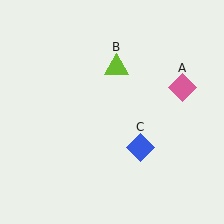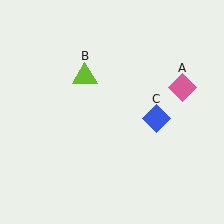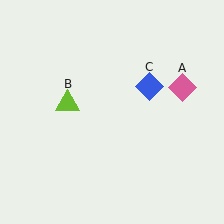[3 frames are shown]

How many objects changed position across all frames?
2 objects changed position: lime triangle (object B), blue diamond (object C).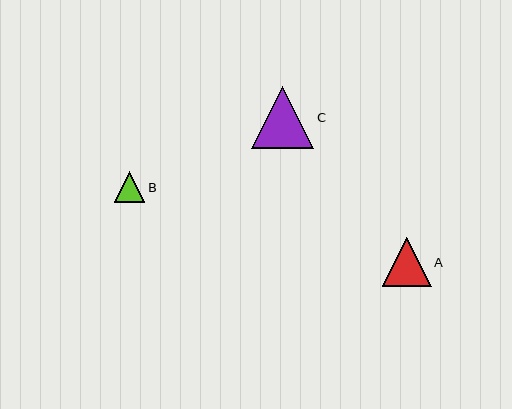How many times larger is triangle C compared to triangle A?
Triangle C is approximately 1.3 times the size of triangle A.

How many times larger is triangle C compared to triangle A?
Triangle C is approximately 1.3 times the size of triangle A.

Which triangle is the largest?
Triangle C is the largest with a size of approximately 62 pixels.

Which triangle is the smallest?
Triangle B is the smallest with a size of approximately 31 pixels.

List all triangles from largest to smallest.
From largest to smallest: C, A, B.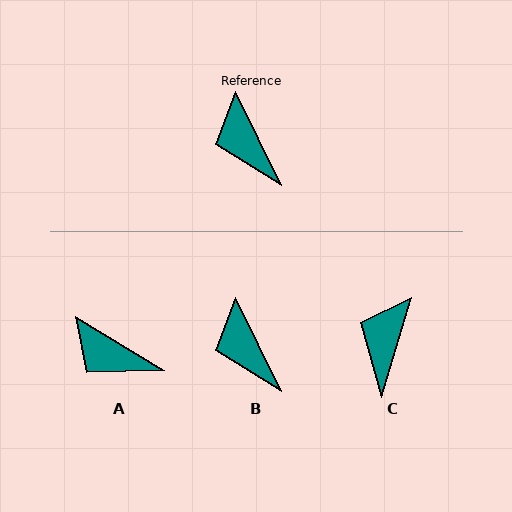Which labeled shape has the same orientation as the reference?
B.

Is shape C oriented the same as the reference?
No, it is off by about 42 degrees.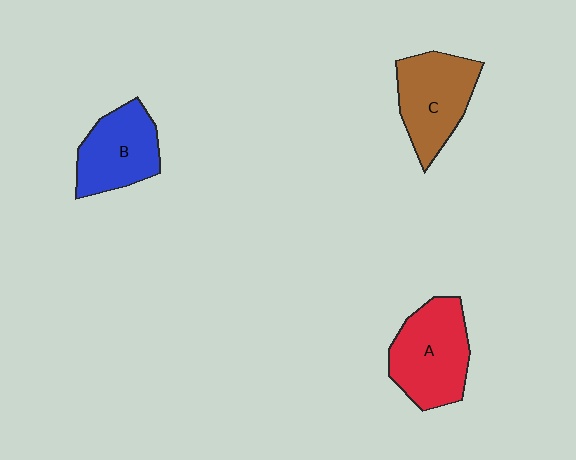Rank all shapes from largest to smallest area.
From largest to smallest: A (red), C (brown), B (blue).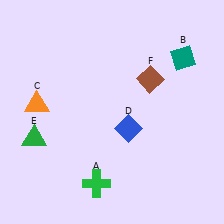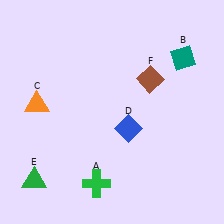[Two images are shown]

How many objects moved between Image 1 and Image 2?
1 object moved between the two images.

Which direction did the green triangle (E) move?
The green triangle (E) moved down.